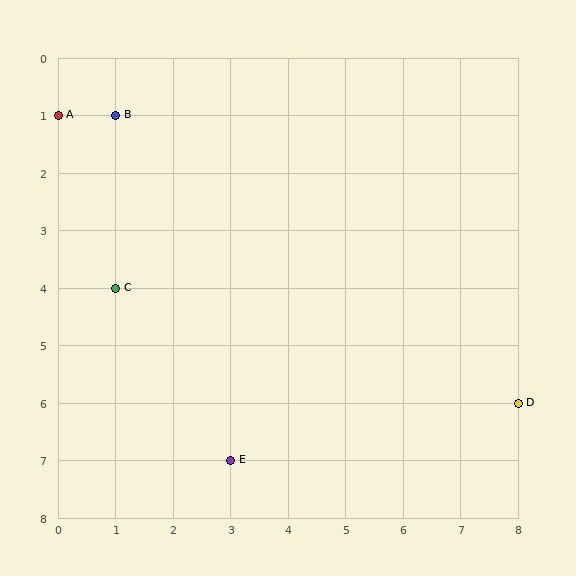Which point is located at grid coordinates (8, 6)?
Point D is at (8, 6).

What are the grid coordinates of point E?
Point E is at grid coordinates (3, 7).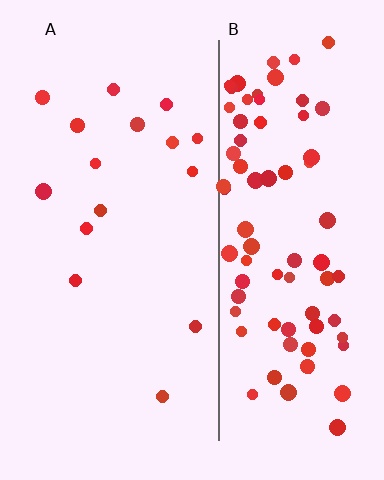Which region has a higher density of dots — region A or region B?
B (the right).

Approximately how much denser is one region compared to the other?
Approximately 5.4× — region B over region A.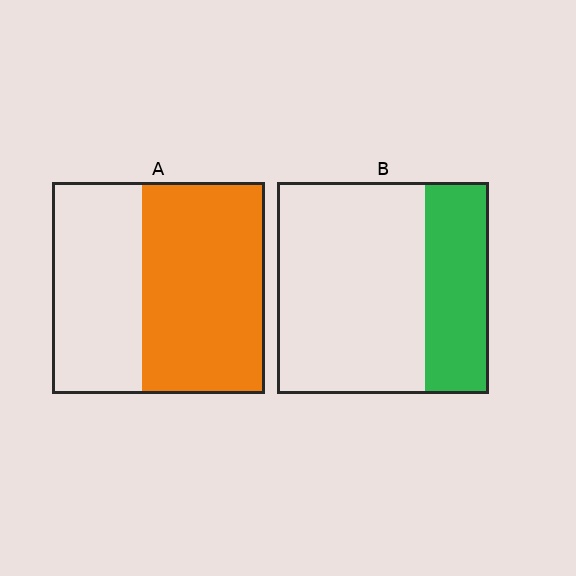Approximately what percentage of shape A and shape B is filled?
A is approximately 60% and B is approximately 30%.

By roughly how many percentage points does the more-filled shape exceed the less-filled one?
By roughly 30 percentage points (A over B).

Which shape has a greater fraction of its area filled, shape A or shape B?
Shape A.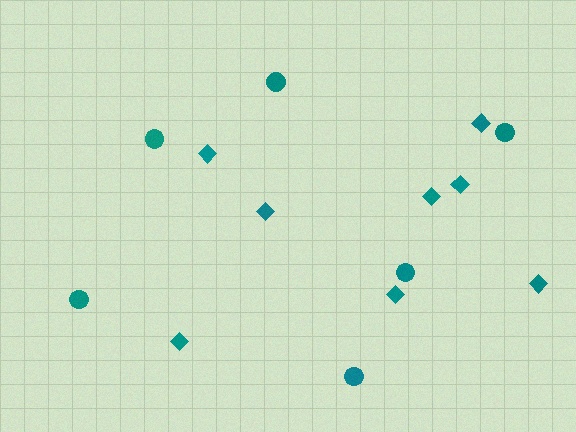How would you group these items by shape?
There are 2 groups: one group of diamonds (8) and one group of circles (6).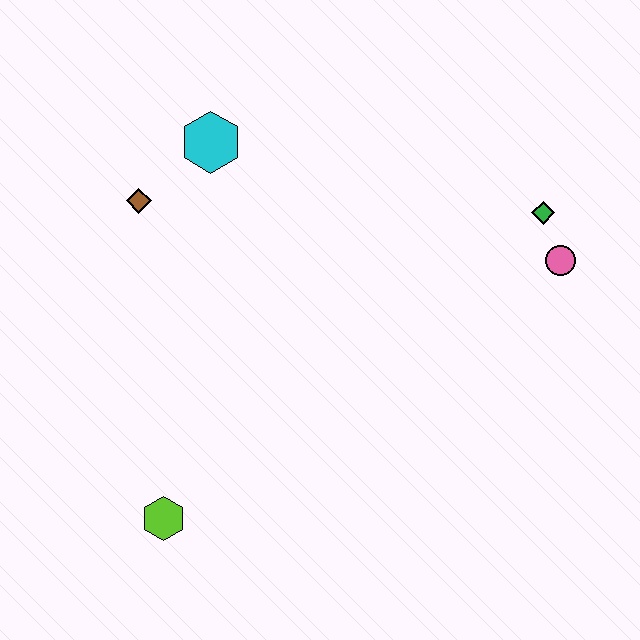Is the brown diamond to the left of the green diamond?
Yes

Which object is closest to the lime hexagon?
The brown diamond is closest to the lime hexagon.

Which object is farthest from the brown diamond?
The pink circle is farthest from the brown diamond.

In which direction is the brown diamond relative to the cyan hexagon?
The brown diamond is to the left of the cyan hexagon.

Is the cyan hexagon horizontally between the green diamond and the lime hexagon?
Yes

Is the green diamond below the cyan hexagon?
Yes